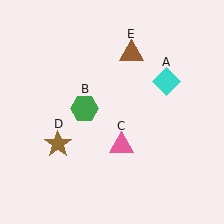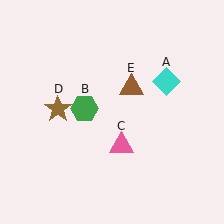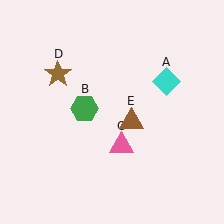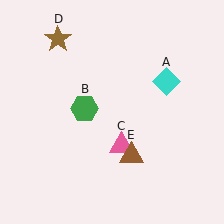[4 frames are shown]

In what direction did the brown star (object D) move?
The brown star (object D) moved up.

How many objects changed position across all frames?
2 objects changed position: brown star (object D), brown triangle (object E).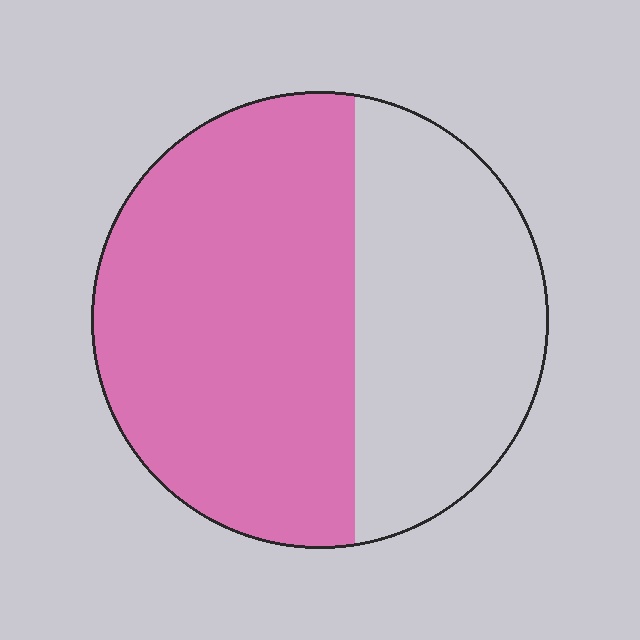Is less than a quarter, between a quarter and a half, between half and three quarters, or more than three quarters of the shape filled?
Between half and three quarters.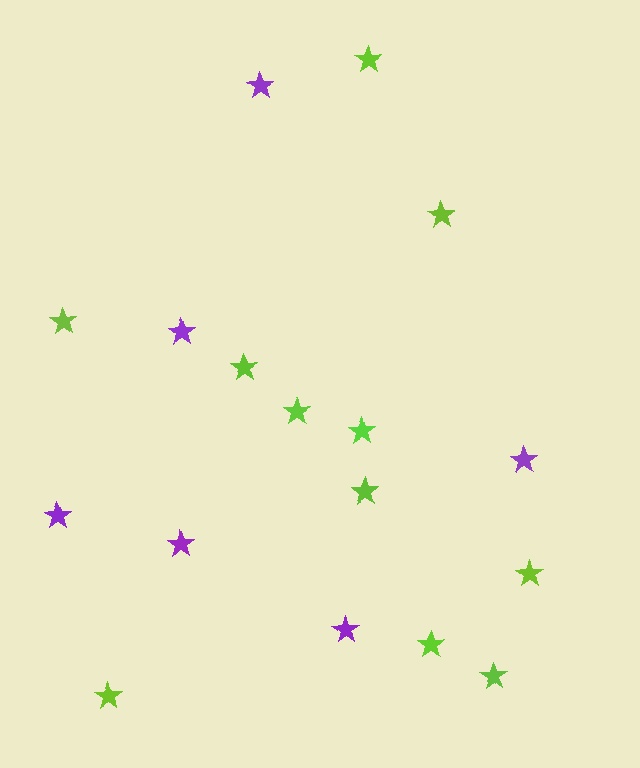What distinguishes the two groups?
There are 2 groups: one group of purple stars (6) and one group of lime stars (11).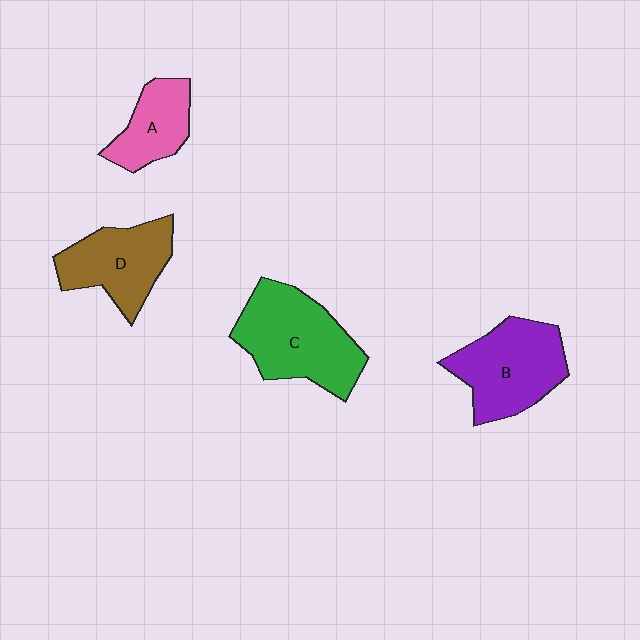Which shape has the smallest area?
Shape A (pink).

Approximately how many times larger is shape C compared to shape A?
Approximately 1.9 times.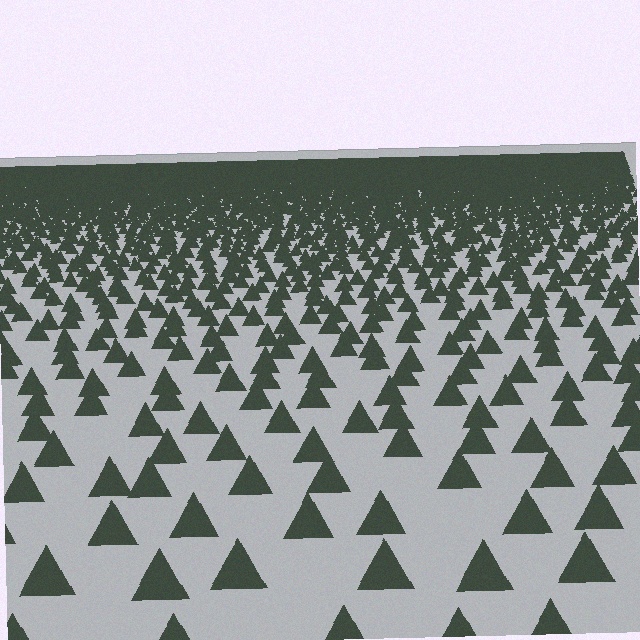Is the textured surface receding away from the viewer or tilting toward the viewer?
The surface is receding away from the viewer. Texture elements get smaller and denser toward the top.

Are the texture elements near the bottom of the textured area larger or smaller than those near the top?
Larger. Near the bottom, elements are closer to the viewer and appear at a bigger on-screen size.